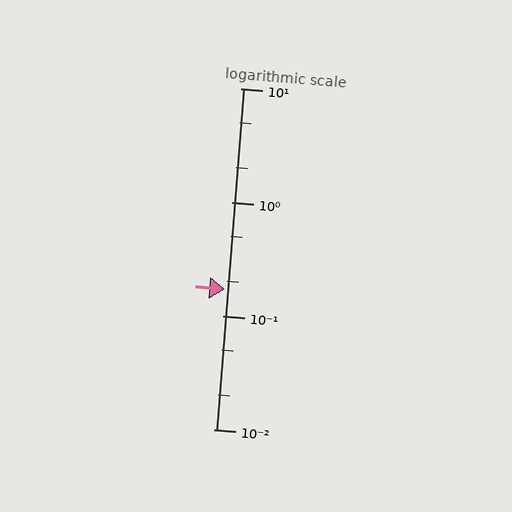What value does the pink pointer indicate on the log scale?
The pointer indicates approximately 0.17.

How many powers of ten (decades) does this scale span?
The scale spans 3 decades, from 0.01 to 10.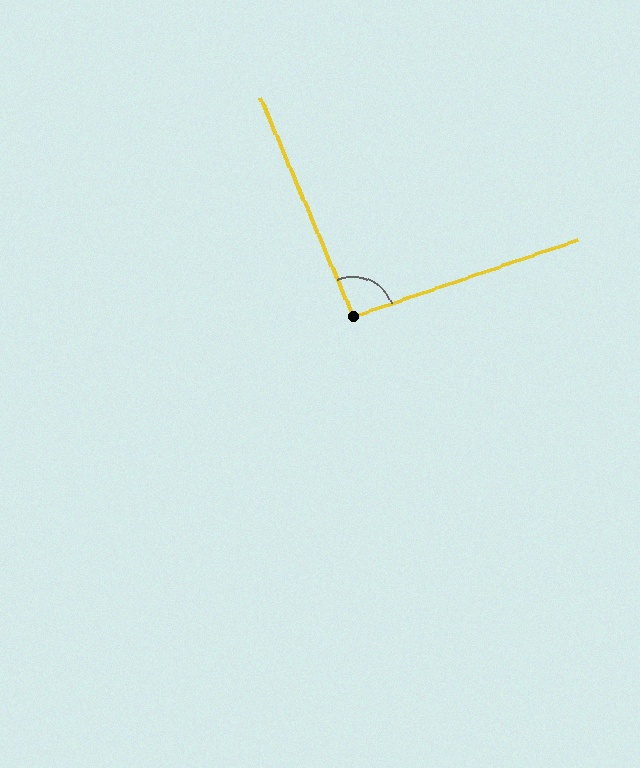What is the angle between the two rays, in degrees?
Approximately 94 degrees.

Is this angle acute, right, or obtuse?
It is approximately a right angle.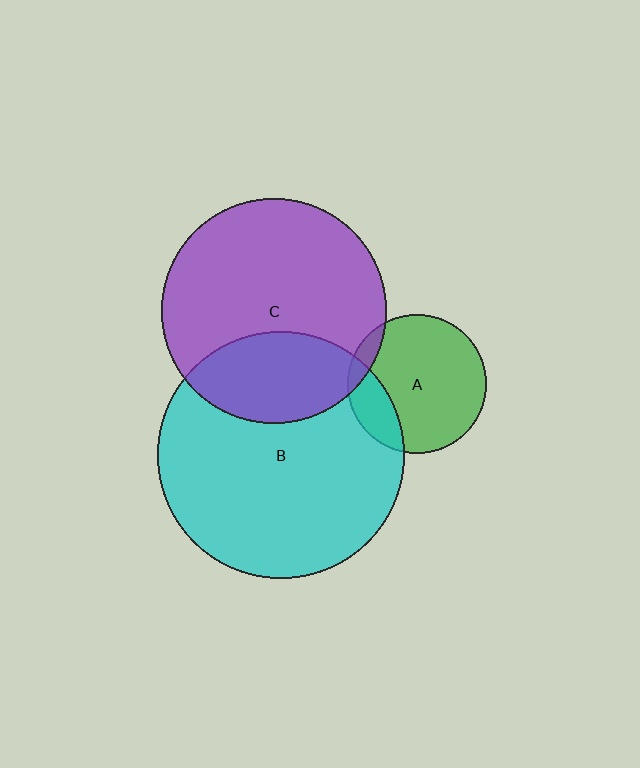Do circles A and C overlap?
Yes.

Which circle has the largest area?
Circle B (cyan).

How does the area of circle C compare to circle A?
Approximately 2.6 times.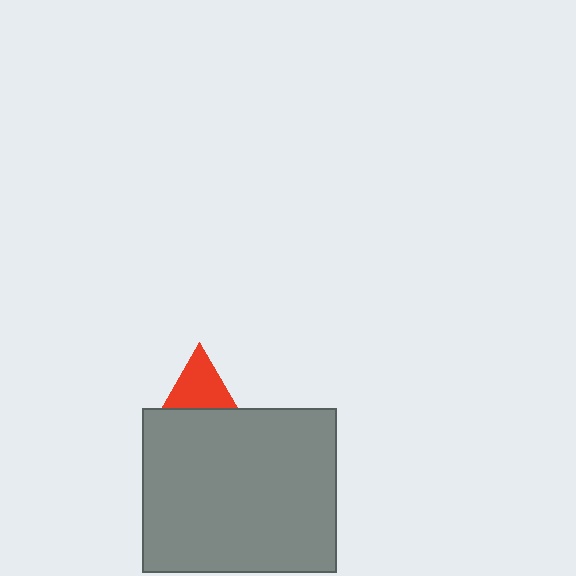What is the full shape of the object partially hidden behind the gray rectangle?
The partially hidden object is a red triangle.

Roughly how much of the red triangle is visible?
A small part of it is visible (roughly 44%).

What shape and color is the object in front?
The object in front is a gray rectangle.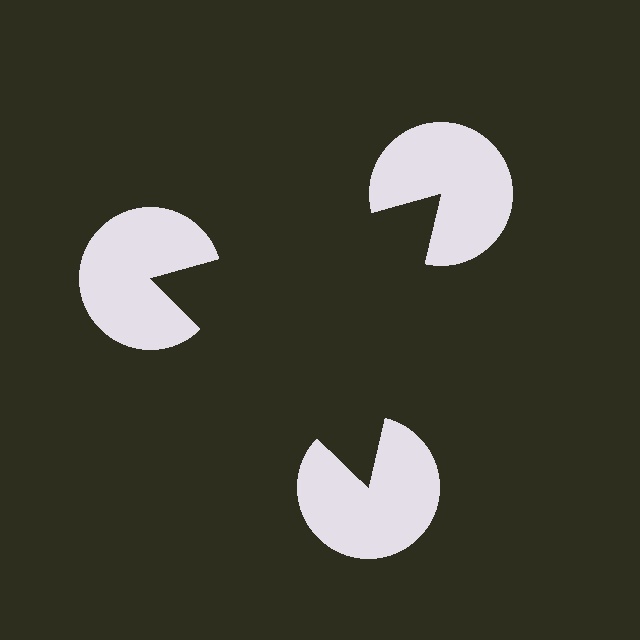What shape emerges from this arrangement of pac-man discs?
An illusory triangle — its edges are inferred from the aligned wedge cuts in the pac-man discs, not physically drawn.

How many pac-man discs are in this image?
There are 3 — one at each vertex of the illusory triangle.